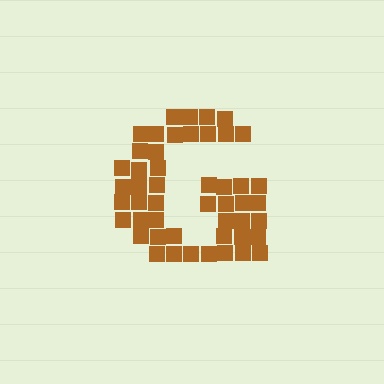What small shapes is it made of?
It is made of small squares.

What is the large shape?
The large shape is the letter G.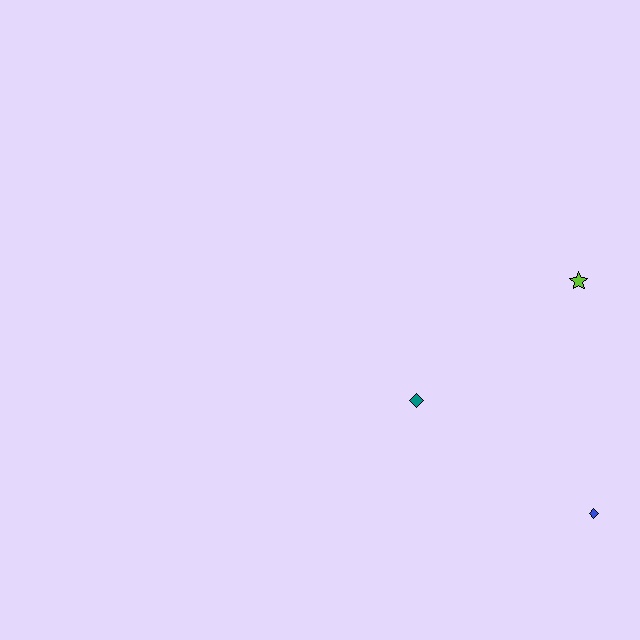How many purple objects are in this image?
There are no purple objects.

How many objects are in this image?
There are 3 objects.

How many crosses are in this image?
There are no crosses.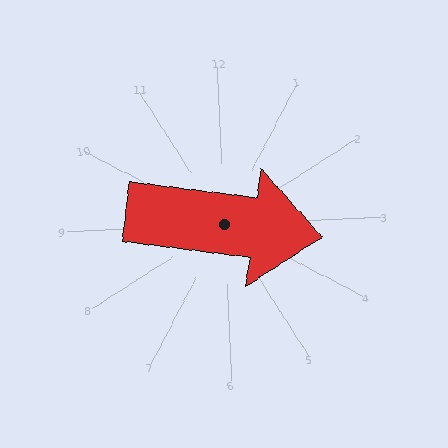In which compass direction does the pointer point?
East.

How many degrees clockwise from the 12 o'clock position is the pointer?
Approximately 100 degrees.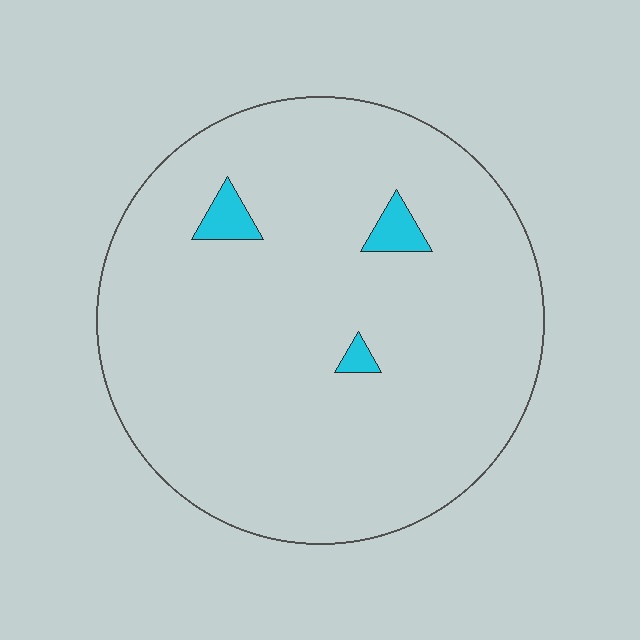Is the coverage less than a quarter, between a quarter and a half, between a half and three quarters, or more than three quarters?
Less than a quarter.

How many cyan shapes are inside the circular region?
3.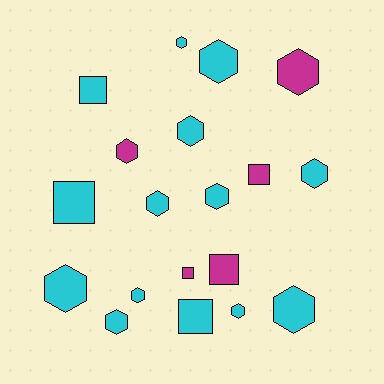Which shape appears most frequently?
Hexagon, with 13 objects.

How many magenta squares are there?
There are 3 magenta squares.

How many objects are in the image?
There are 19 objects.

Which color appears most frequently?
Cyan, with 14 objects.